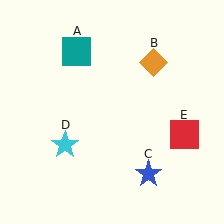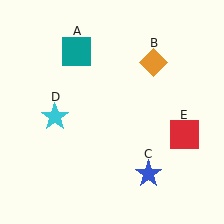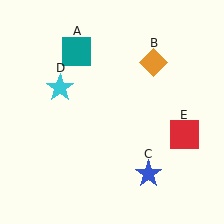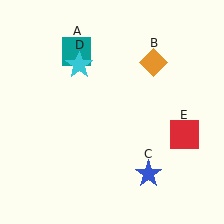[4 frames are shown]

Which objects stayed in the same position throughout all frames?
Teal square (object A) and orange diamond (object B) and blue star (object C) and red square (object E) remained stationary.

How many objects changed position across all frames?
1 object changed position: cyan star (object D).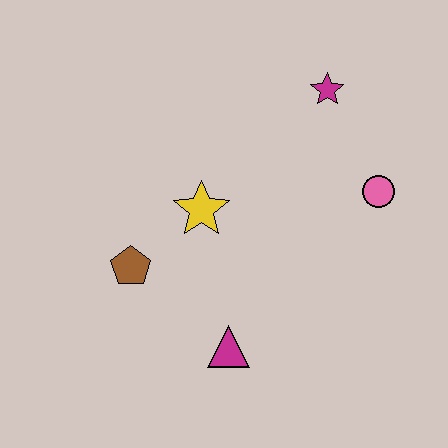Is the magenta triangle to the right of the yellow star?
Yes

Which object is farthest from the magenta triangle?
The magenta star is farthest from the magenta triangle.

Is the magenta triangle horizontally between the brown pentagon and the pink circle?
Yes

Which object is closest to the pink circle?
The magenta star is closest to the pink circle.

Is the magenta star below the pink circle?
No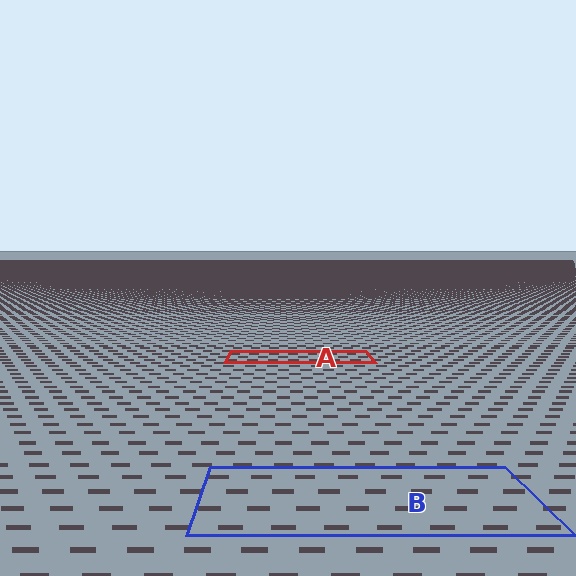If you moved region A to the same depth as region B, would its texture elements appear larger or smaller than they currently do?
They would appear larger. At a closer depth, the same texture elements are projected at a bigger on-screen size.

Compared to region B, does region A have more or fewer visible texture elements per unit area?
Region A has more texture elements per unit area — they are packed more densely because it is farther away.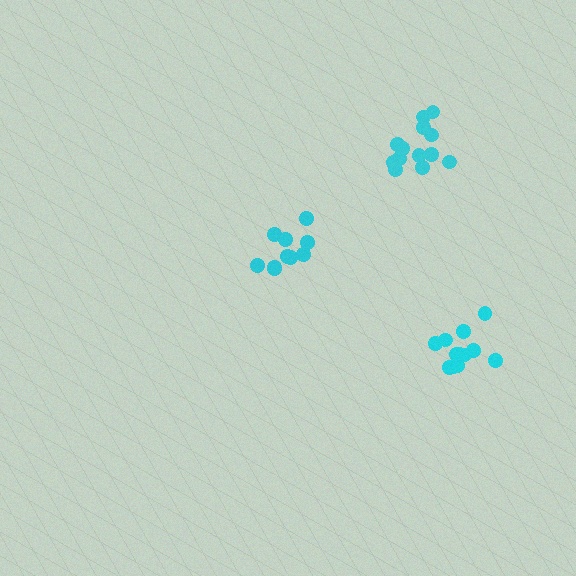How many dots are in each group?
Group 1: 12 dots, Group 2: 10 dots, Group 3: 13 dots (35 total).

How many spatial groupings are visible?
There are 3 spatial groupings.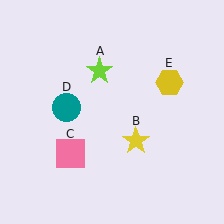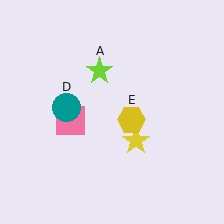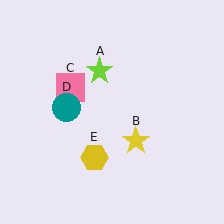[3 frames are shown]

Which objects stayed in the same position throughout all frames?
Lime star (object A) and yellow star (object B) and teal circle (object D) remained stationary.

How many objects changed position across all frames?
2 objects changed position: pink square (object C), yellow hexagon (object E).